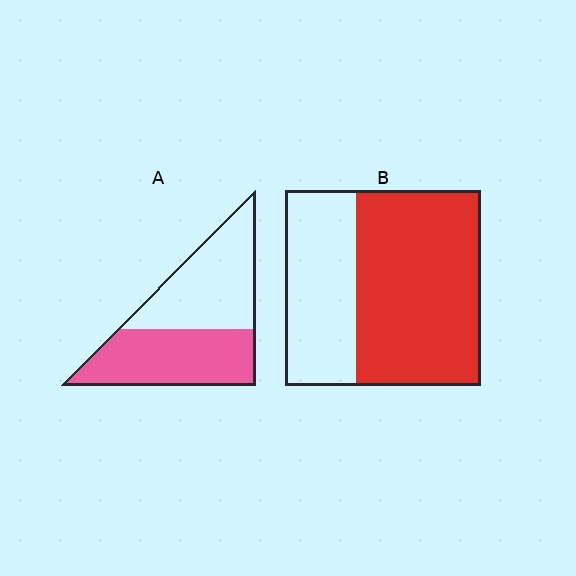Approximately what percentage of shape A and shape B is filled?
A is approximately 50% and B is approximately 65%.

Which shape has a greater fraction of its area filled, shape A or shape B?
Shape B.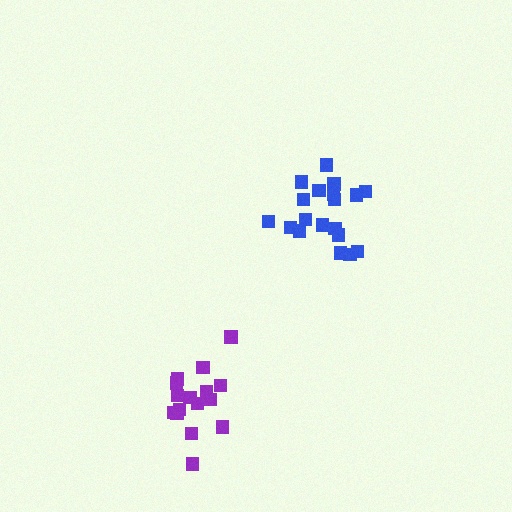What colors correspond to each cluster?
The clusters are colored: purple, blue.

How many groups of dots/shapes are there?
There are 2 groups.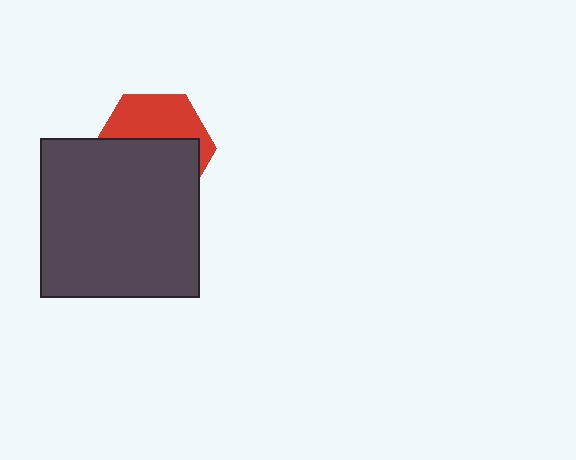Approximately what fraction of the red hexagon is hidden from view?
Roughly 59% of the red hexagon is hidden behind the dark gray square.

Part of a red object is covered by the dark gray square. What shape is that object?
It is a hexagon.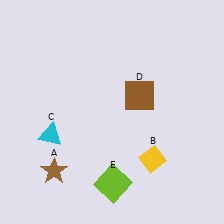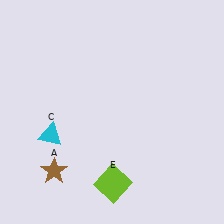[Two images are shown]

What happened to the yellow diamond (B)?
The yellow diamond (B) was removed in Image 2. It was in the bottom-right area of Image 1.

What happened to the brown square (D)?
The brown square (D) was removed in Image 2. It was in the top-right area of Image 1.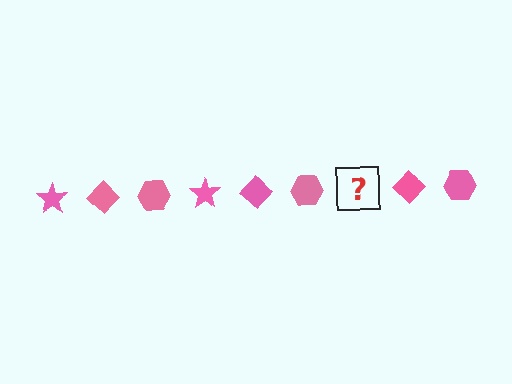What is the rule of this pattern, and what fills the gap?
The rule is that the pattern cycles through star, diamond, hexagon shapes in pink. The gap should be filled with a pink star.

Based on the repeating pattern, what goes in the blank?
The blank should be a pink star.